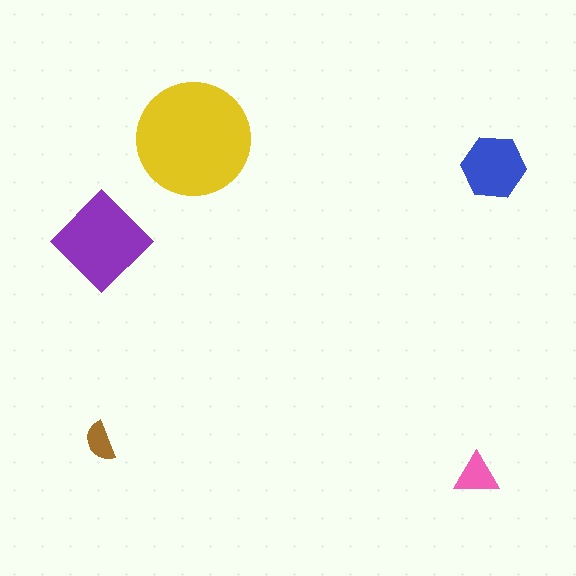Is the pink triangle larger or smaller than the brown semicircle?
Larger.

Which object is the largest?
The yellow circle.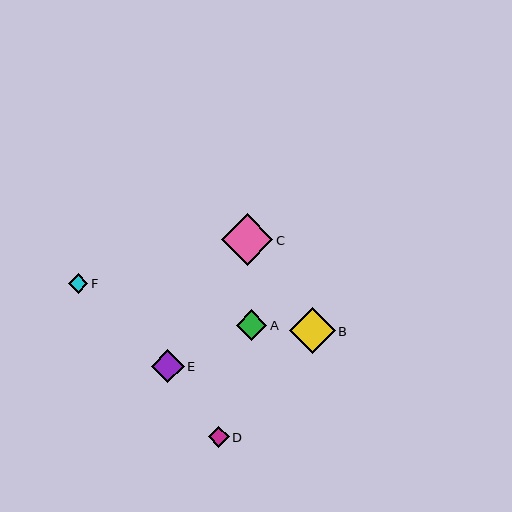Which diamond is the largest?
Diamond C is the largest with a size of approximately 51 pixels.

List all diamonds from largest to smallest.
From largest to smallest: C, B, E, A, D, F.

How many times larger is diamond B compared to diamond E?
Diamond B is approximately 1.4 times the size of diamond E.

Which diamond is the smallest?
Diamond F is the smallest with a size of approximately 20 pixels.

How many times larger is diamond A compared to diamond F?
Diamond A is approximately 1.6 times the size of diamond F.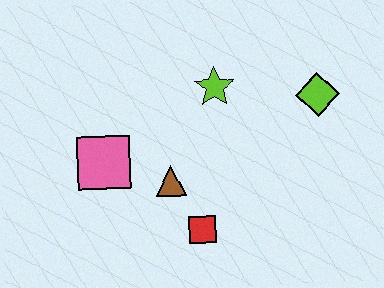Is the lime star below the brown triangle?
No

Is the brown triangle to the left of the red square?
Yes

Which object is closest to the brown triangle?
The red square is closest to the brown triangle.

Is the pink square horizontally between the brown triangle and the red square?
No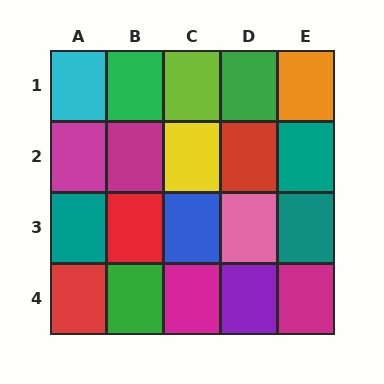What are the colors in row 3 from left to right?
Teal, red, blue, pink, teal.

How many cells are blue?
1 cell is blue.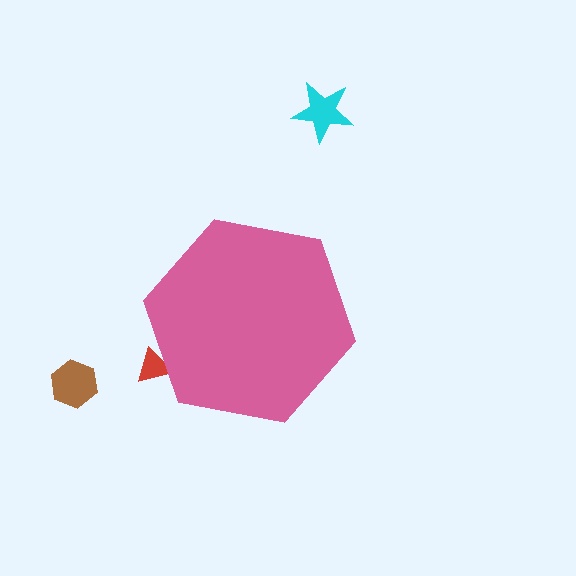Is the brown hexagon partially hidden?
No, the brown hexagon is fully visible.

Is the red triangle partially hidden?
Yes, the red triangle is partially hidden behind the pink hexagon.